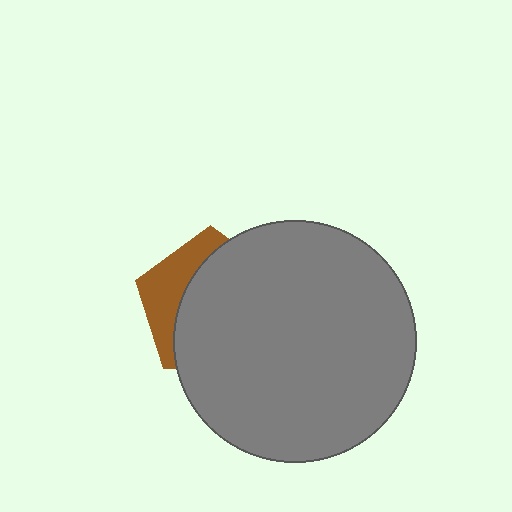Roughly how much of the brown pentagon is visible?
A small part of it is visible (roughly 30%).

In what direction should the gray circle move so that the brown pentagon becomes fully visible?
The gray circle should move right. That is the shortest direction to clear the overlap and leave the brown pentagon fully visible.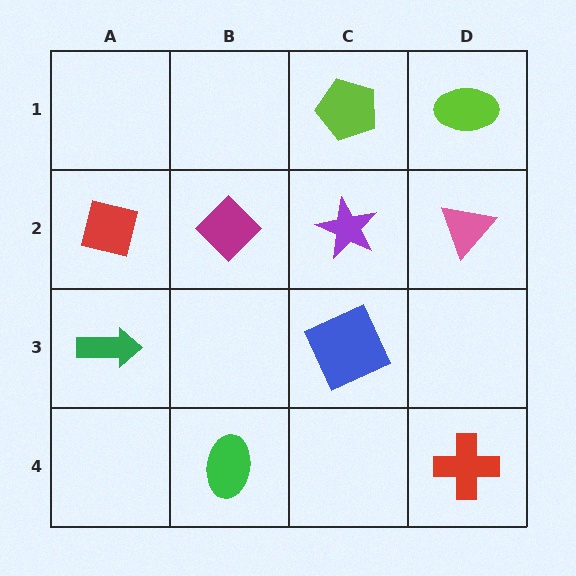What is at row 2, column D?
A pink triangle.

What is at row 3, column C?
A blue square.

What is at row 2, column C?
A purple star.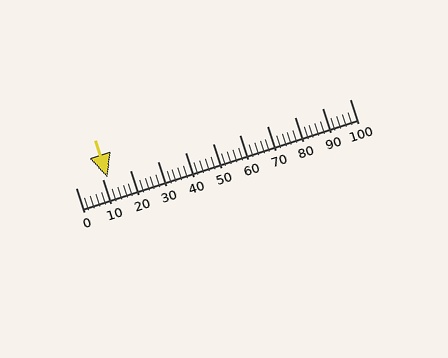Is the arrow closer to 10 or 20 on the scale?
The arrow is closer to 10.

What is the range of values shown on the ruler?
The ruler shows values from 0 to 100.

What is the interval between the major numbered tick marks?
The major tick marks are spaced 10 units apart.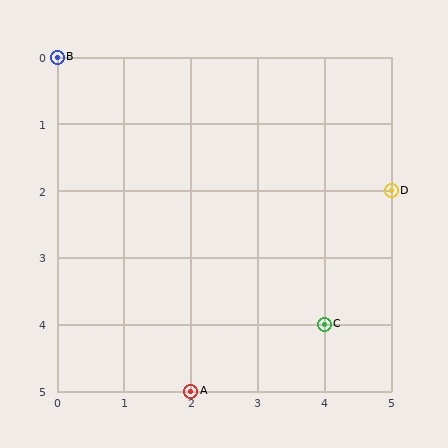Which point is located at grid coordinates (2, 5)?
Point A is at (2, 5).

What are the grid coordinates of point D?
Point D is at grid coordinates (5, 2).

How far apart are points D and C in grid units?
Points D and C are 1 column and 2 rows apart (about 2.2 grid units diagonally).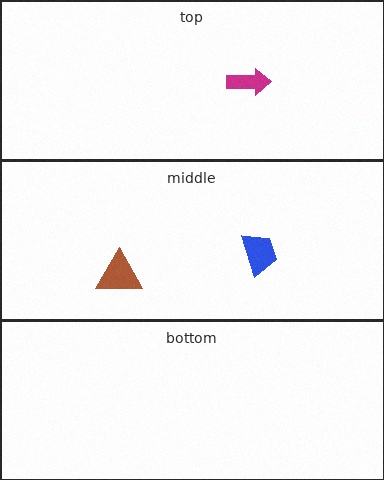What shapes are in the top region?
The magenta arrow.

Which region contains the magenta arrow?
The top region.